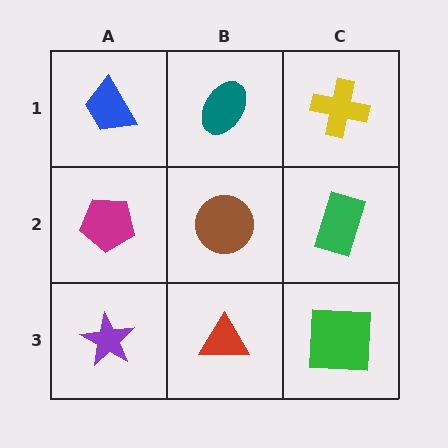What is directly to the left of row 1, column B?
A blue trapezoid.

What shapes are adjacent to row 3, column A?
A magenta pentagon (row 2, column A), a red triangle (row 3, column B).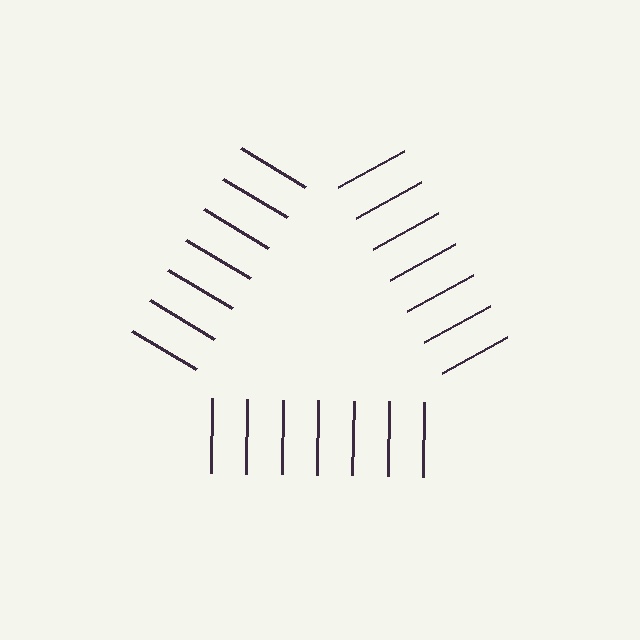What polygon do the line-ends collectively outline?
An illusory triangle — the line segments terminate on its edges but no continuous stroke is drawn.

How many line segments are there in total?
21 — 7 along each of the 3 edges.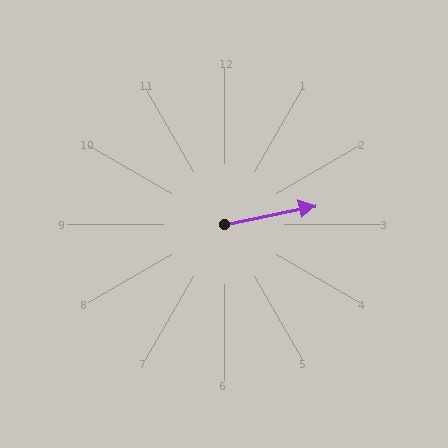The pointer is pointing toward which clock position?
Roughly 3 o'clock.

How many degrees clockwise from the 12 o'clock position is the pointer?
Approximately 78 degrees.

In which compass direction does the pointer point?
East.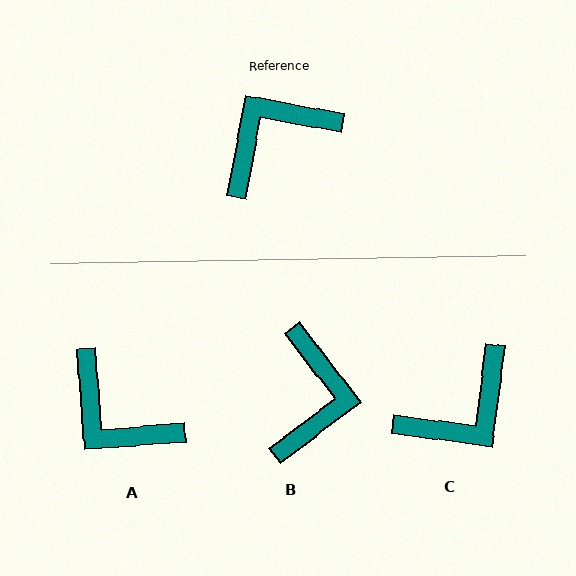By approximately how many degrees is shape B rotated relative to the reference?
Approximately 132 degrees clockwise.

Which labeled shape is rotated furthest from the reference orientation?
C, about 177 degrees away.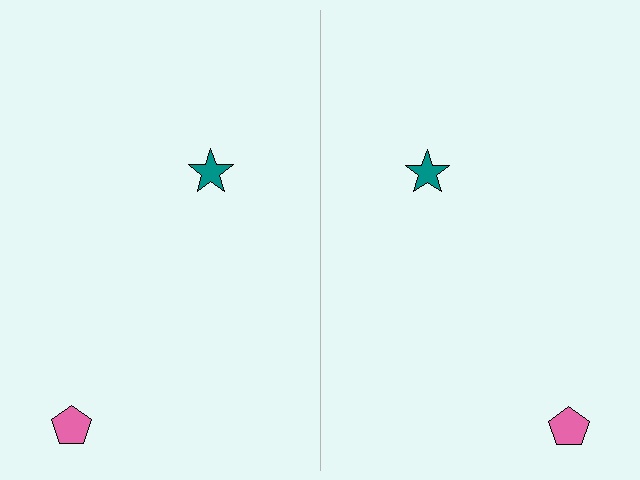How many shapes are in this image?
There are 4 shapes in this image.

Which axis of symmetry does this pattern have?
The pattern has a vertical axis of symmetry running through the center of the image.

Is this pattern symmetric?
Yes, this pattern has bilateral (reflection) symmetry.